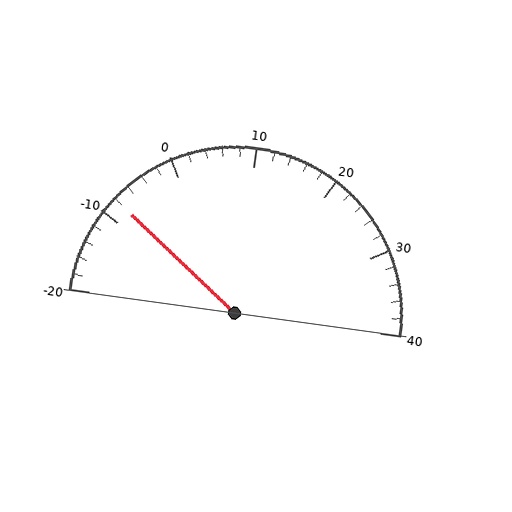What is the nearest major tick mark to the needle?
The nearest major tick mark is -10.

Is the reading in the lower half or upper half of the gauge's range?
The reading is in the lower half of the range (-20 to 40).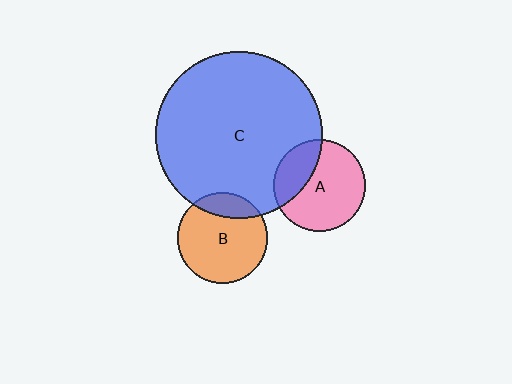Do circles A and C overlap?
Yes.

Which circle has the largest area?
Circle C (blue).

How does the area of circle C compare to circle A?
Approximately 3.3 times.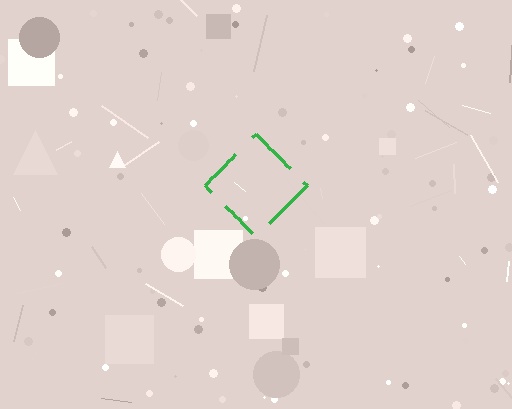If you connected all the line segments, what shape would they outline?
They would outline a diamond.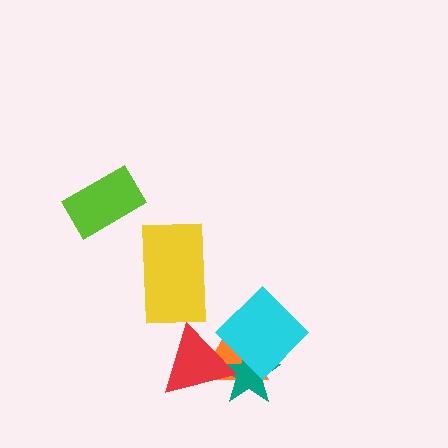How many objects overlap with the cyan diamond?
3 objects overlap with the cyan diamond.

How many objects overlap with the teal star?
3 objects overlap with the teal star.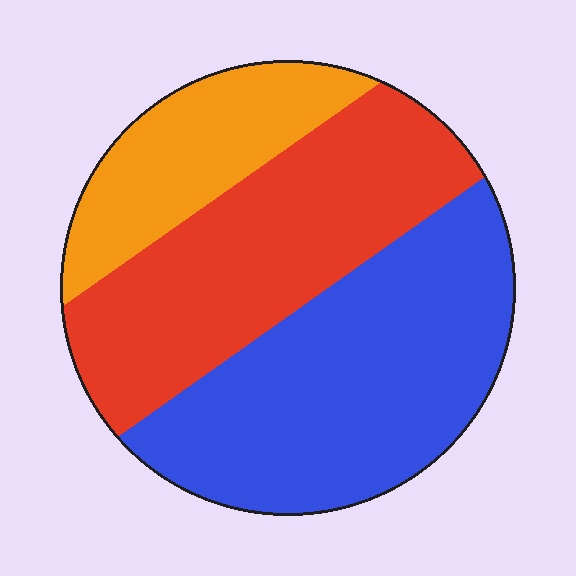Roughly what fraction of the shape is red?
Red covers 37% of the shape.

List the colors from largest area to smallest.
From largest to smallest: blue, red, orange.